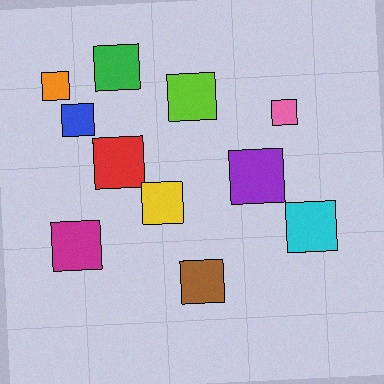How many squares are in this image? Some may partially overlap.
There are 11 squares.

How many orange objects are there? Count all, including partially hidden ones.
There is 1 orange object.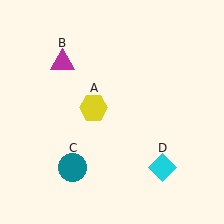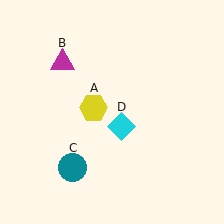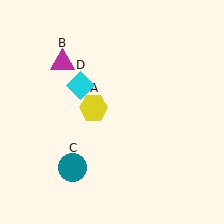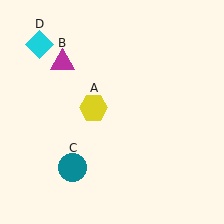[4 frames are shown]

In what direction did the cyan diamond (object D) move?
The cyan diamond (object D) moved up and to the left.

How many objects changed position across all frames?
1 object changed position: cyan diamond (object D).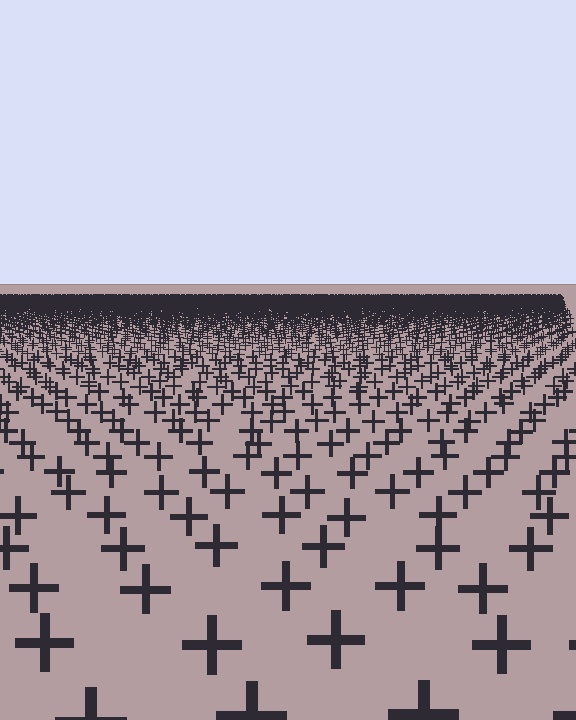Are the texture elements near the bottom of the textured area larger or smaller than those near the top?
Larger. Near the bottom, elements are closer to the viewer and appear at a bigger on-screen size.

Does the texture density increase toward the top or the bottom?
Density increases toward the top.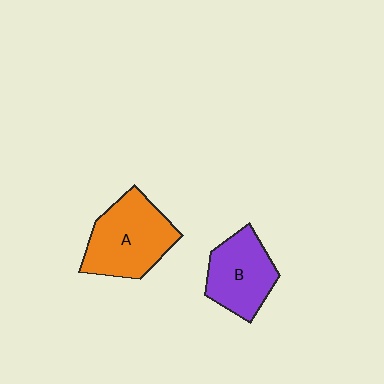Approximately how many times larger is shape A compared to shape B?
Approximately 1.3 times.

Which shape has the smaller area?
Shape B (purple).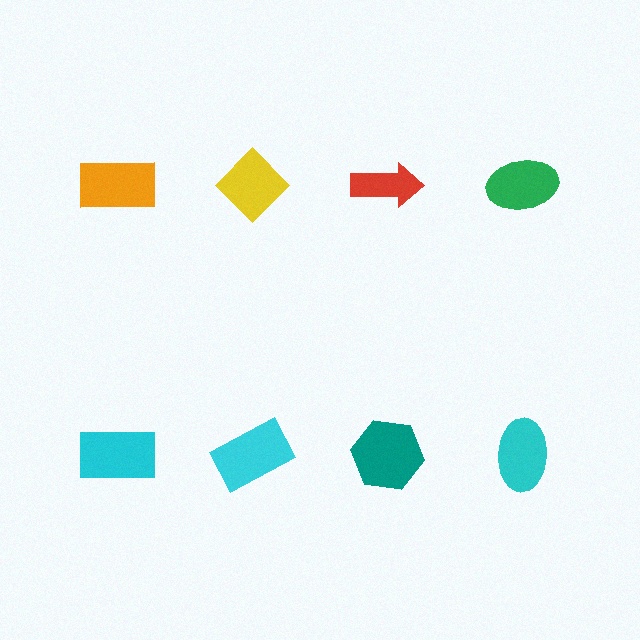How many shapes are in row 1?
4 shapes.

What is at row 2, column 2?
A cyan rectangle.